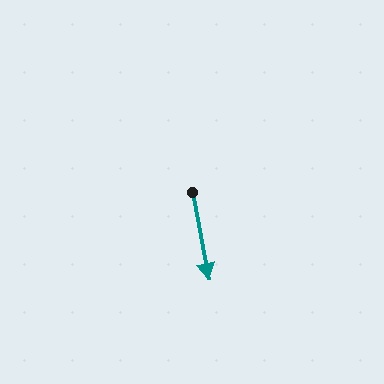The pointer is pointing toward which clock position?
Roughly 6 o'clock.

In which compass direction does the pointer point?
South.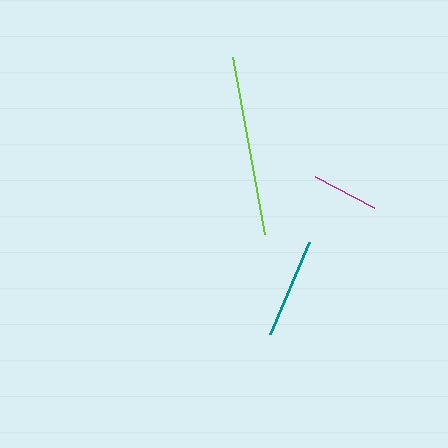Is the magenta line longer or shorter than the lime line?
The lime line is longer than the magenta line.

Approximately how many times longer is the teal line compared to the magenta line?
The teal line is approximately 1.5 times the length of the magenta line.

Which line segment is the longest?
The lime line is the longest at approximately 180 pixels.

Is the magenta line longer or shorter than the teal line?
The teal line is longer than the magenta line.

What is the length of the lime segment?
The lime segment is approximately 180 pixels long.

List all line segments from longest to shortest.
From longest to shortest: lime, teal, magenta.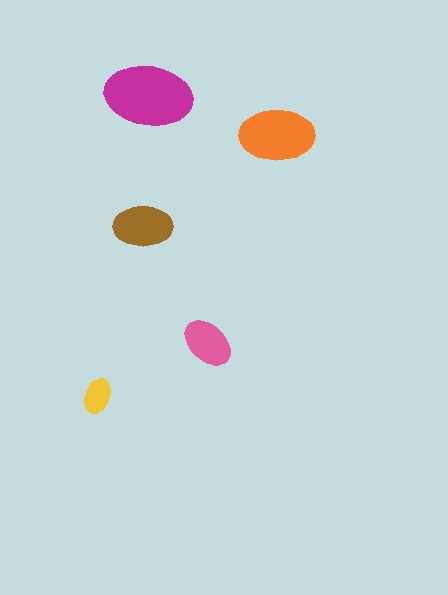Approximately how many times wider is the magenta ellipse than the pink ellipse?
About 1.5 times wider.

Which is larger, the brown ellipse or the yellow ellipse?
The brown one.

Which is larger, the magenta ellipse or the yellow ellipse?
The magenta one.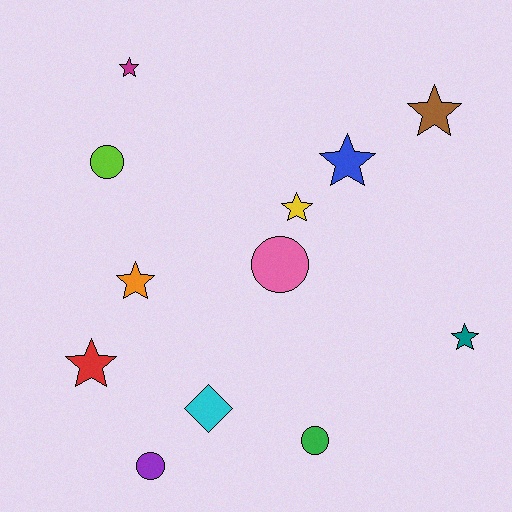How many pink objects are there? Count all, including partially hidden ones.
There is 1 pink object.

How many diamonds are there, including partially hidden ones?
There is 1 diamond.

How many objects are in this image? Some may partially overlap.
There are 12 objects.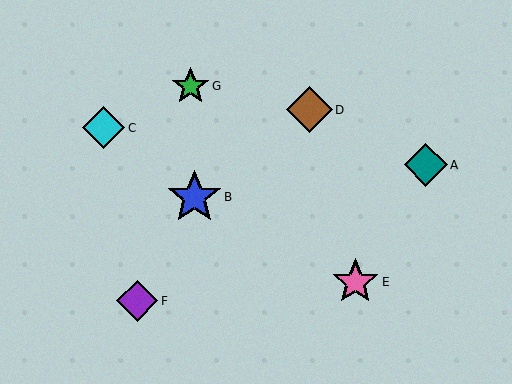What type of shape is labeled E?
Shape E is a pink star.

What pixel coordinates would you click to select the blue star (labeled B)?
Click at (194, 197) to select the blue star B.